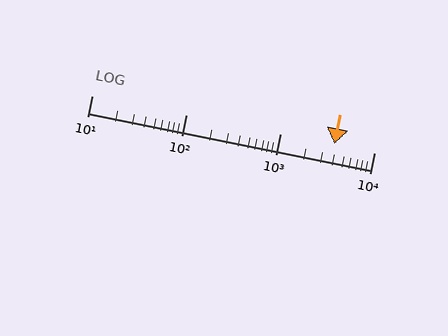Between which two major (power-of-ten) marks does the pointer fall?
The pointer is between 1000 and 10000.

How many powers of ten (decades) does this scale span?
The scale spans 3 decades, from 10 to 10000.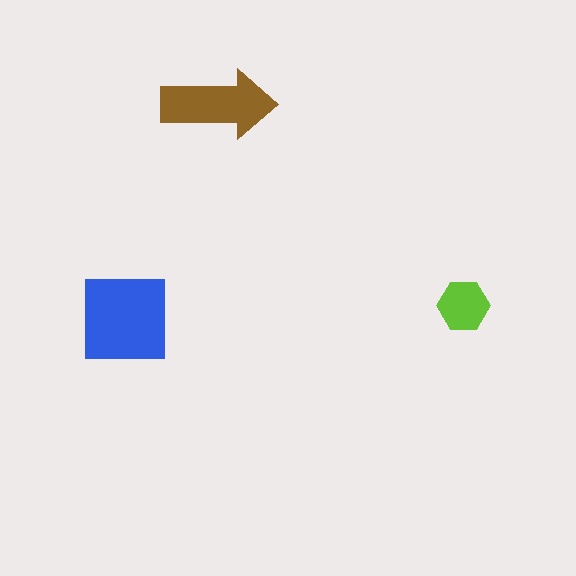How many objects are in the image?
There are 3 objects in the image.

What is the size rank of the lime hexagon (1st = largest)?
3rd.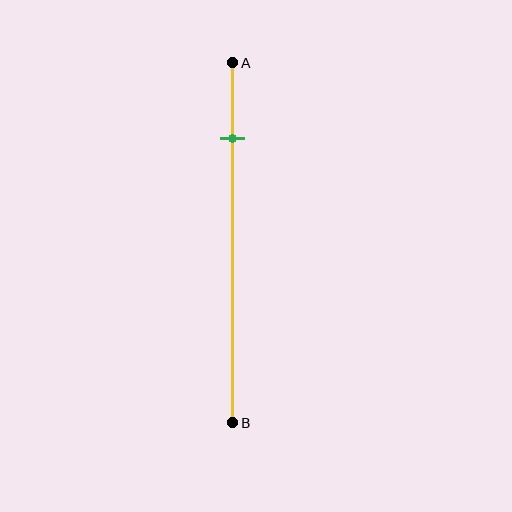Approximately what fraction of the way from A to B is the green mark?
The green mark is approximately 20% of the way from A to B.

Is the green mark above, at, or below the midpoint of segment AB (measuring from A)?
The green mark is above the midpoint of segment AB.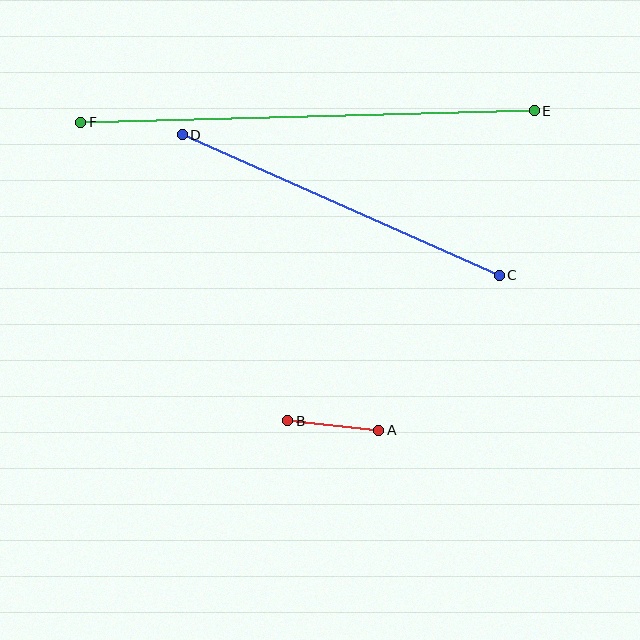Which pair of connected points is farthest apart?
Points E and F are farthest apart.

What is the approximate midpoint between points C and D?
The midpoint is at approximately (341, 205) pixels.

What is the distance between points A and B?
The distance is approximately 92 pixels.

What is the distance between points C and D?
The distance is approximately 347 pixels.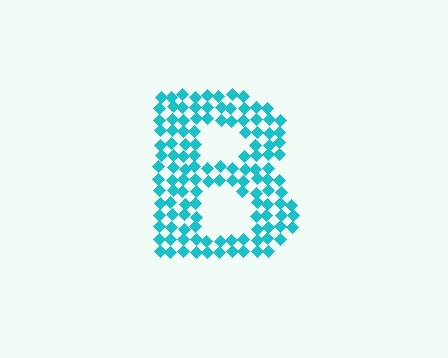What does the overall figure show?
The overall figure shows the letter B.